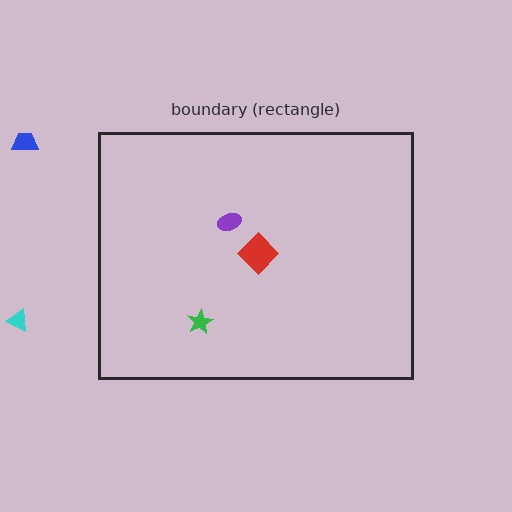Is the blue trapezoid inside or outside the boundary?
Outside.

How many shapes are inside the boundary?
3 inside, 2 outside.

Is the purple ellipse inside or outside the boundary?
Inside.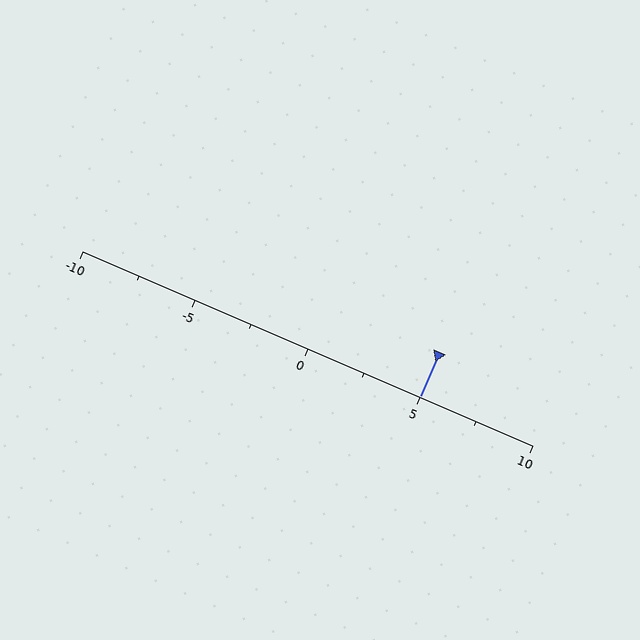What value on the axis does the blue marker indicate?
The marker indicates approximately 5.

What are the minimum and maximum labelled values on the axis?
The axis runs from -10 to 10.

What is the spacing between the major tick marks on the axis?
The major ticks are spaced 5 apart.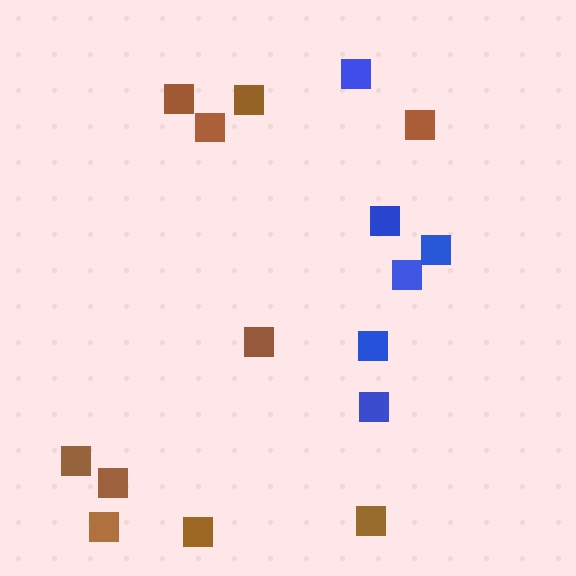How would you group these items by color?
There are 2 groups: one group of brown squares (10) and one group of blue squares (6).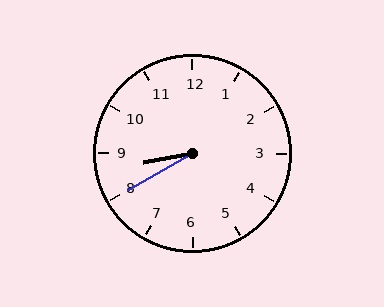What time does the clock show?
8:40.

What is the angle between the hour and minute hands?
Approximately 20 degrees.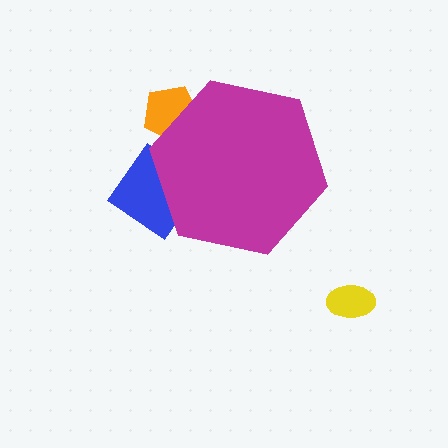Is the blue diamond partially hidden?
Yes, the blue diamond is partially hidden behind the magenta hexagon.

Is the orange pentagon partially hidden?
Yes, the orange pentagon is partially hidden behind the magenta hexagon.